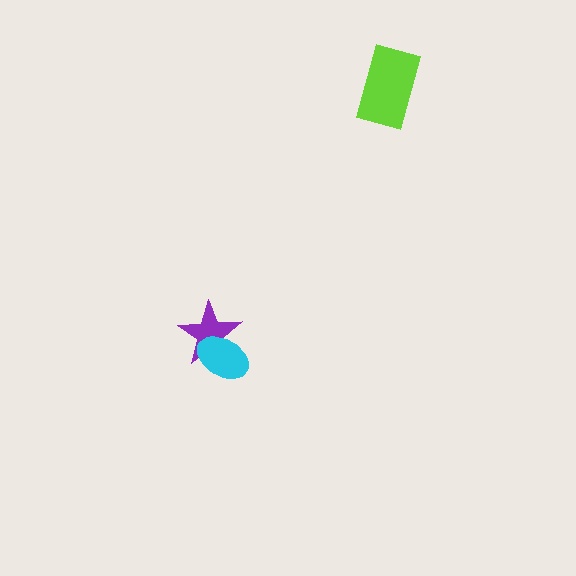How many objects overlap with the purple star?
1 object overlaps with the purple star.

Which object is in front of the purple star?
The cyan ellipse is in front of the purple star.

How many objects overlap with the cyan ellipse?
1 object overlaps with the cyan ellipse.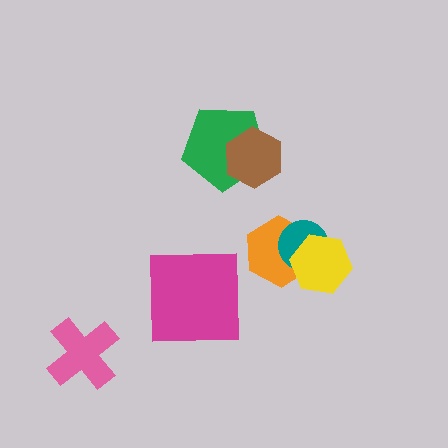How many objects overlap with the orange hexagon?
2 objects overlap with the orange hexagon.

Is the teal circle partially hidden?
Yes, it is partially covered by another shape.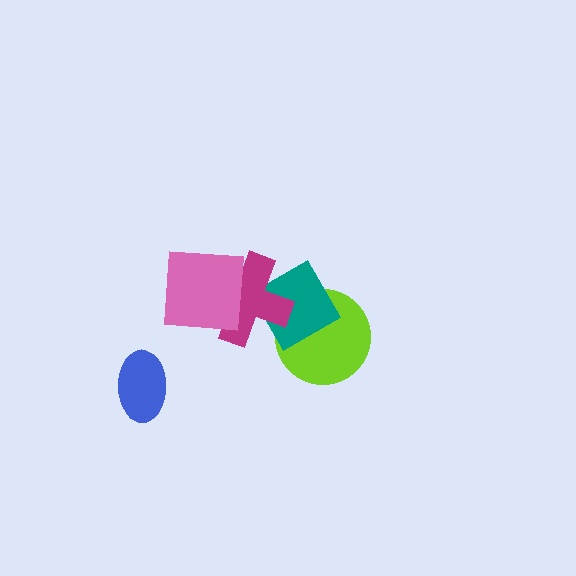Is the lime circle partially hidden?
Yes, it is partially covered by another shape.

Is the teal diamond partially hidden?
Yes, it is partially covered by another shape.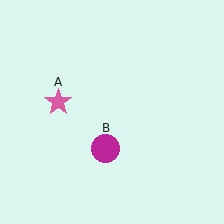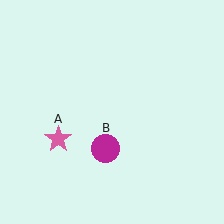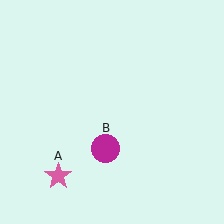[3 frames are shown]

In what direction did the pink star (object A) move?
The pink star (object A) moved down.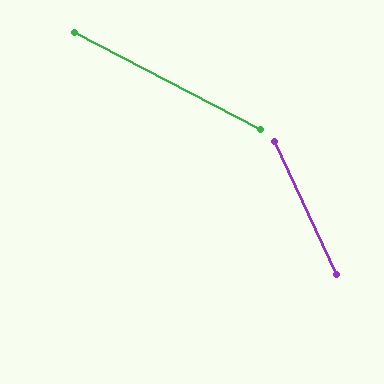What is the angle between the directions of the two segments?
Approximately 38 degrees.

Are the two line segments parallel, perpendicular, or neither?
Neither parallel nor perpendicular — they differ by about 38°.